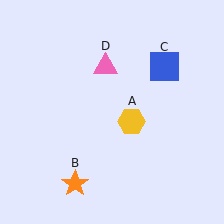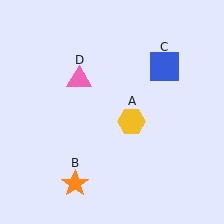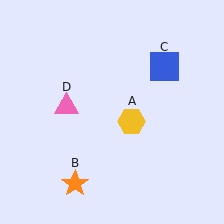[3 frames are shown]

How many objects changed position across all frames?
1 object changed position: pink triangle (object D).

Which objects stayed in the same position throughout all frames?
Yellow hexagon (object A) and orange star (object B) and blue square (object C) remained stationary.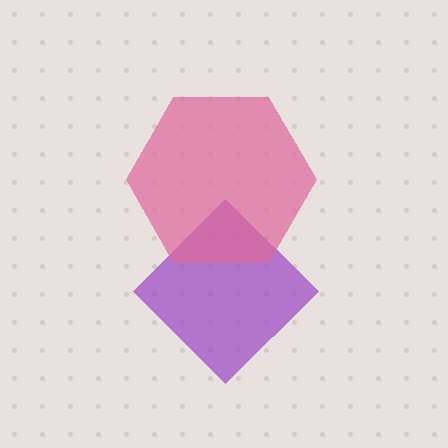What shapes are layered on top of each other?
The layered shapes are: a purple diamond, a pink hexagon.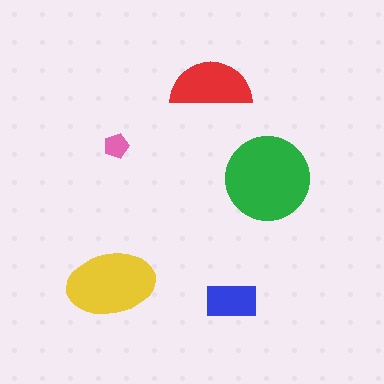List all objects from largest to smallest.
The green circle, the yellow ellipse, the red semicircle, the blue rectangle, the pink pentagon.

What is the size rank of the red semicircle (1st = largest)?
3rd.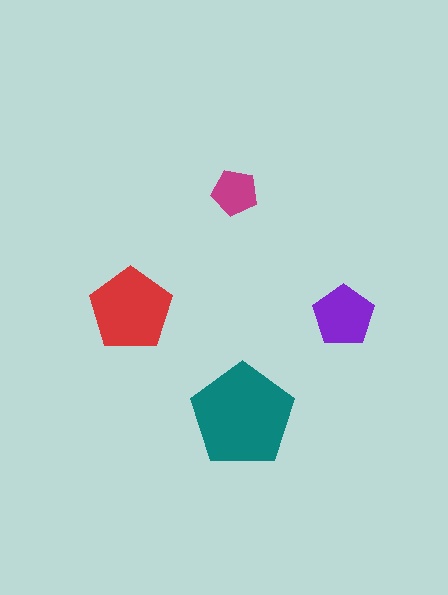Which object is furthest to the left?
The red pentagon is leftmost.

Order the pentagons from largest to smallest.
the teal one, the red one, the purple one, the magenta one.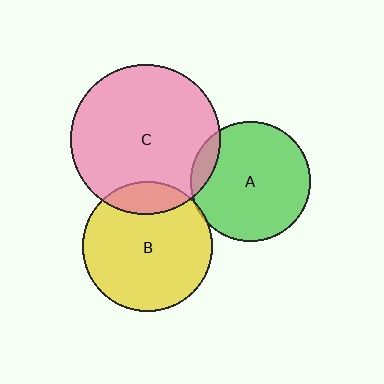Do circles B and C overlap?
Yes.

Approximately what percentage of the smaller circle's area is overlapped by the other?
Approximately 15%.